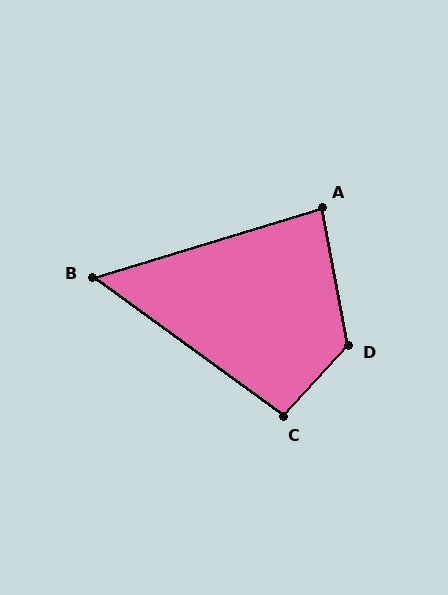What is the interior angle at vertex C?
Approximately 96 degrees (obtuse).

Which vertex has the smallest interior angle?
B, at approximately 53 degrees.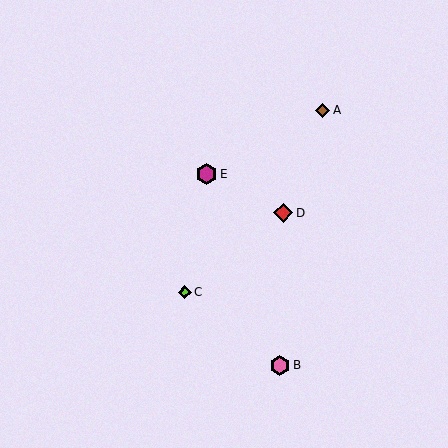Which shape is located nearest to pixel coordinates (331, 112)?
The brown diamond (labeled A) at (323, 110) is nearest to that location.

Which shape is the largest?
The magenta hexagon (labeled E) is the largest.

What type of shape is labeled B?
Shape B is a pink hexagon.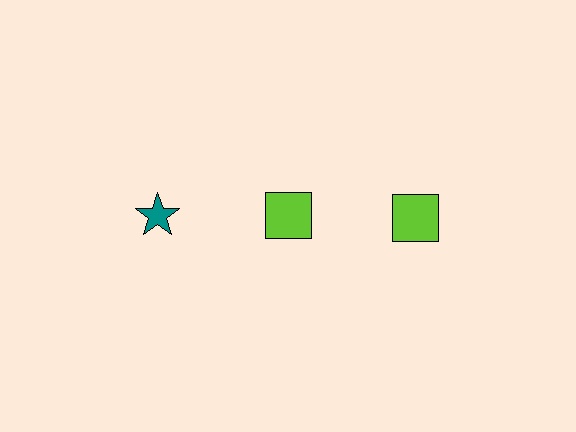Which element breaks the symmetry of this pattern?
The teal star in the top row, leftmost column breaks the symmetry. All other shapes are lime squares.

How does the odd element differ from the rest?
It differs in both color (teal instead of lime) and shape (star instead of square).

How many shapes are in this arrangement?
There are 3 shapes arranged in a grid pattern.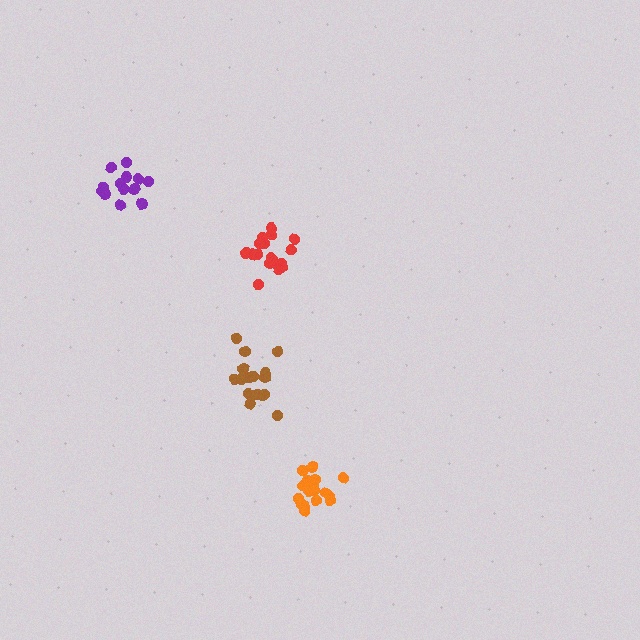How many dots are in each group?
Group 1: 18 dots, Group 2: 17 dots, Group 3: 17 dots, Group 4: 13 dots (65 total).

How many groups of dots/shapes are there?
There are 4 groups.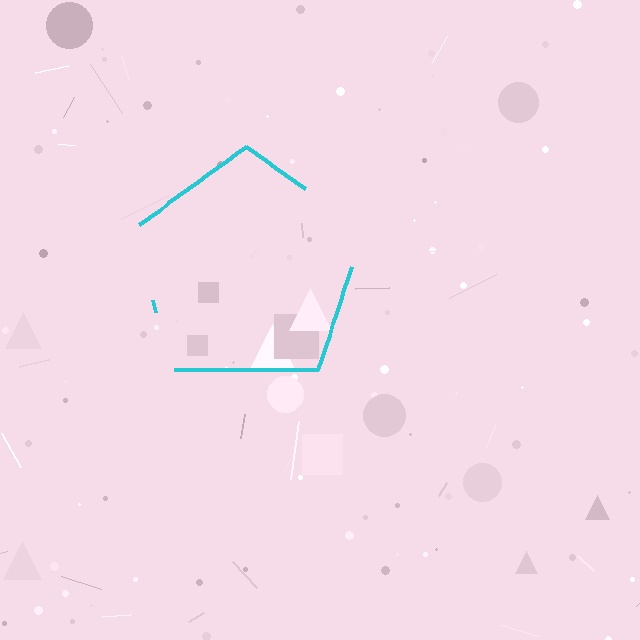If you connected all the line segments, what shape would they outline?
They would outline a pentagon.